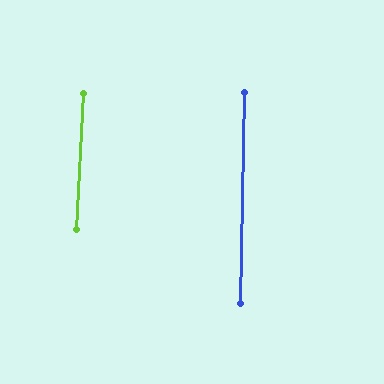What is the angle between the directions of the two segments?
Approximately 2 degrees.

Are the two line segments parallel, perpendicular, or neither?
Parallel — their directions differ by only 1.9°.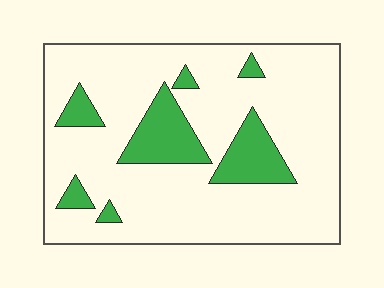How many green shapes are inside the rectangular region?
7.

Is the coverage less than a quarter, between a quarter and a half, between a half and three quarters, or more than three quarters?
Less than a quarter.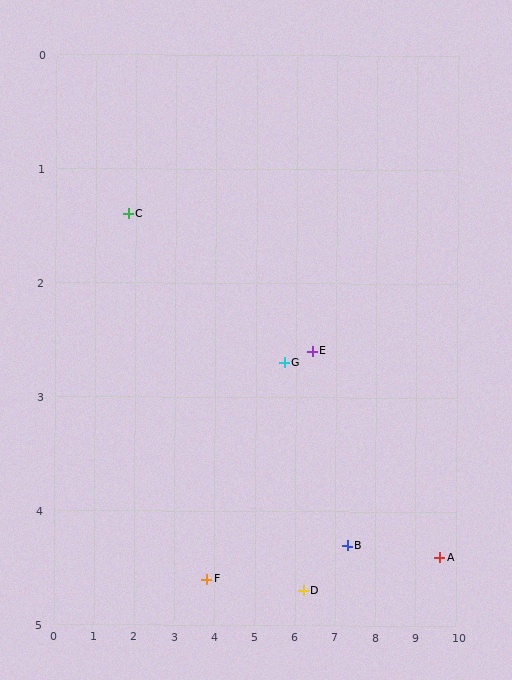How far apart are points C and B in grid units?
Points C and B are about 6.2 grid units apart.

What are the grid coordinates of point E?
Point E is at approximately (6.4, 2.6).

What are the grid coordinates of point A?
Point A is at approximately (9.6, 4.4).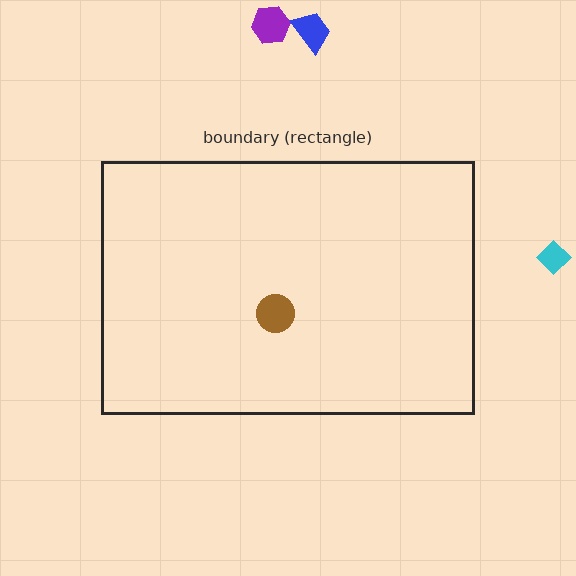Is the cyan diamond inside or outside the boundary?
Outside.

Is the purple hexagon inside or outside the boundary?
Outside.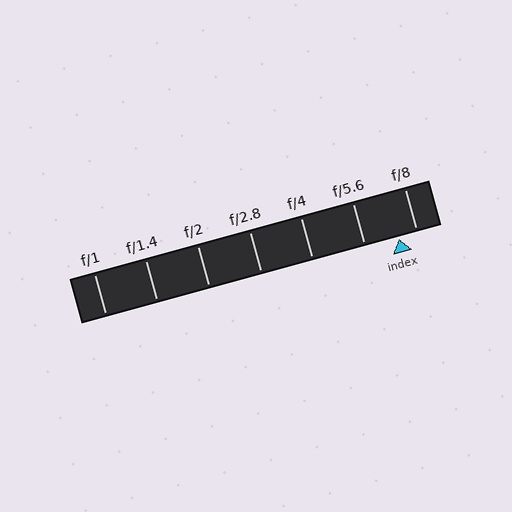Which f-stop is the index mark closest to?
The index mark is closest to f/8.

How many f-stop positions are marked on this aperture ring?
There are 7 f-stop positions marked.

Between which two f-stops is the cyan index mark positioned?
The index mark is between f/5.6 and f/8.